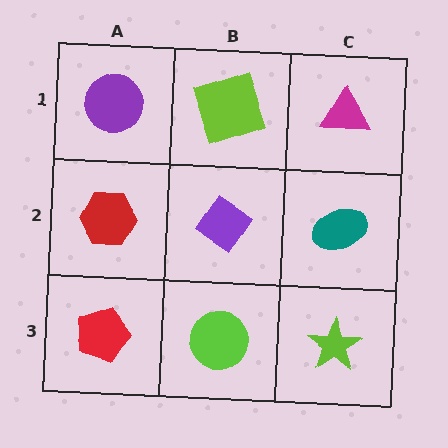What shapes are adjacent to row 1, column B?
A purple diamond (row 2, column B), a purple circle (row 1, column A), a magenta triangle (row 1, column C).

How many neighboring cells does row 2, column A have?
3.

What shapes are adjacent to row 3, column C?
A teal ellipse (row 2, column C), a lime circle (row 3, column B).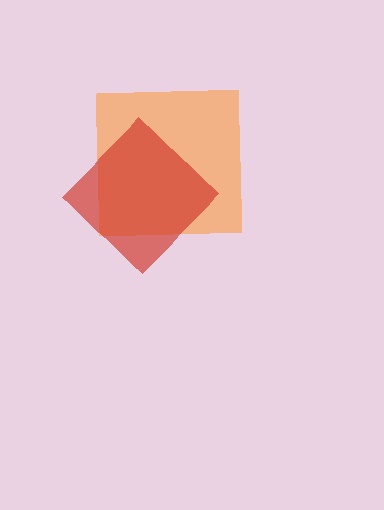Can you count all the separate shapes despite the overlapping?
Yes, there are 2 separate shapes.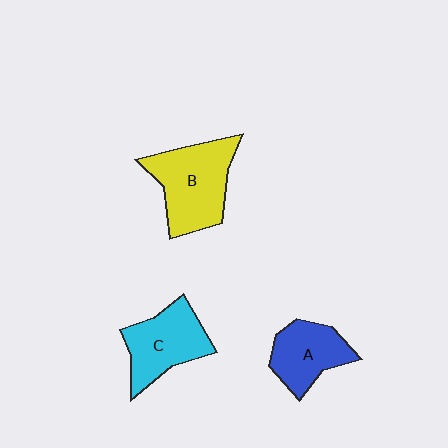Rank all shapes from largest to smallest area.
From largest to smallest: B (yellow), C (cyan), A (blue).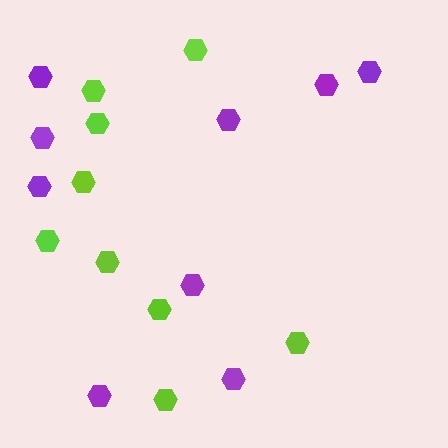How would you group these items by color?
There are 2 groups: one group of purple hexagons (9) and one group of lime hexagons (9).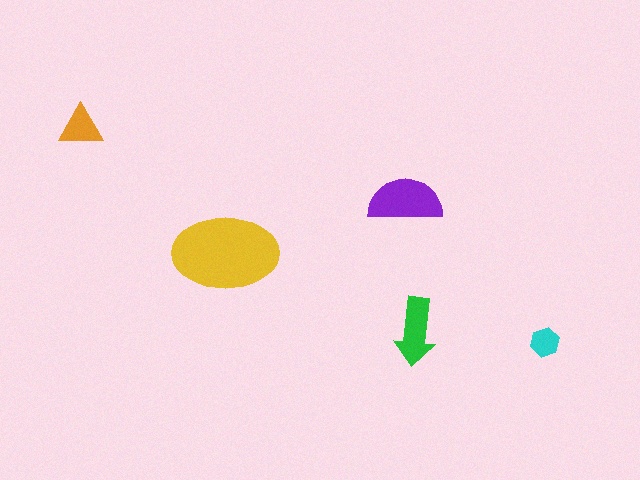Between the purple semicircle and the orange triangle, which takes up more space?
The purple semicircle.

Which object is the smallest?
The cyan hexagon.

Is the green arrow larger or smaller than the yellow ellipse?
Smaller.